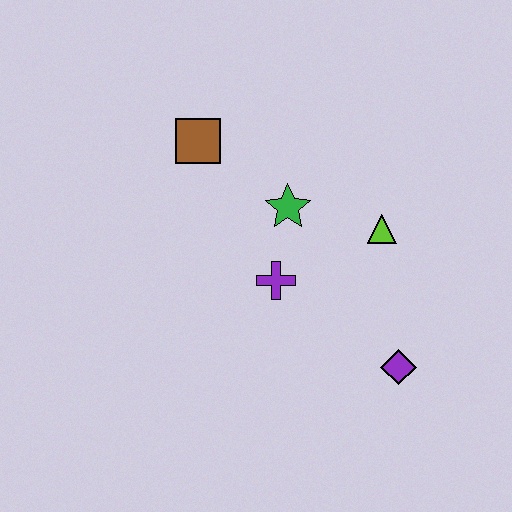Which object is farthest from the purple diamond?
The brown square is farthest from the purple diamond.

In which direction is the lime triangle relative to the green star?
The lime triangle is to the right of the green star.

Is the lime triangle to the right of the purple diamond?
No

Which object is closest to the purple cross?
The green star is closest to the purple cross.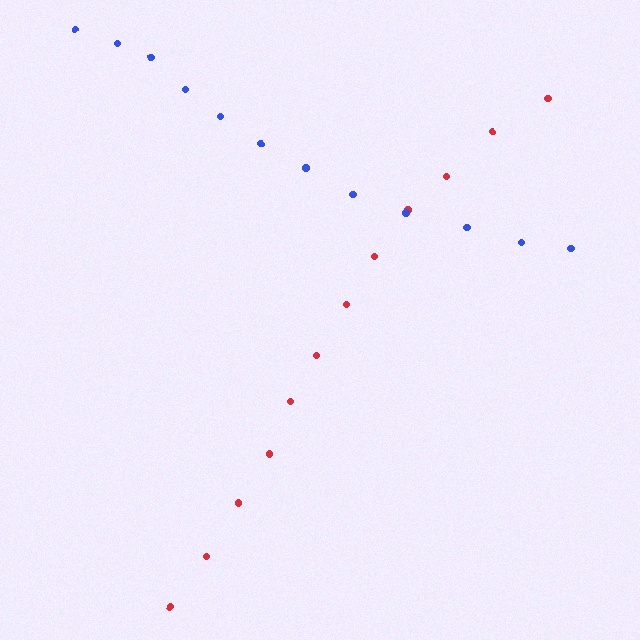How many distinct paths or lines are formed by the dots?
There are 2 distinct paths.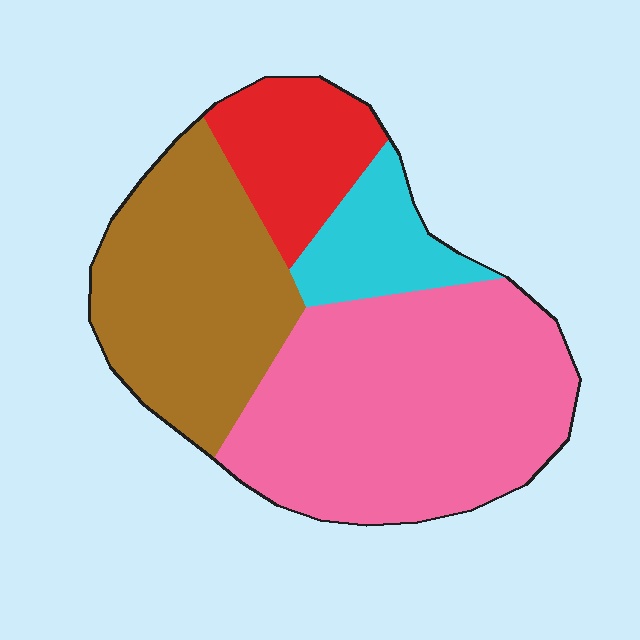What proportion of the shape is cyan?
Cyan takes up less than a sixth of the shape.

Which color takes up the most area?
Pink, at roughly 45%.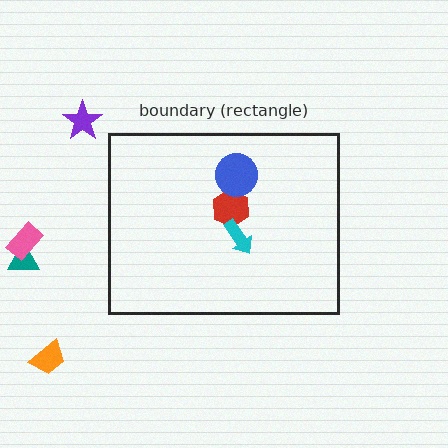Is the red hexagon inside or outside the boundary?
Inside.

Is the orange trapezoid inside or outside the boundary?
Outside.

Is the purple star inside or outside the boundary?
Outside.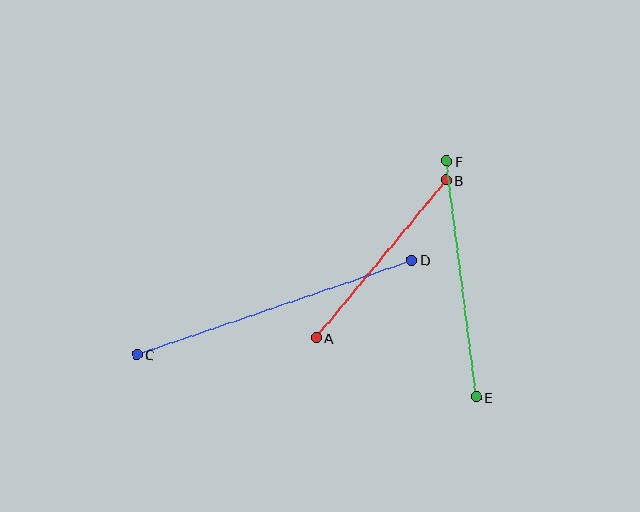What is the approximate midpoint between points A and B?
The midpoint is at approximately (381, 259) pixels.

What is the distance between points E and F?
The distance is approximately 238 pixels.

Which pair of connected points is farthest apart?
Points C and D are farthest apart.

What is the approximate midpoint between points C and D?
The midpoint is at approximately (274, 307) pixels.